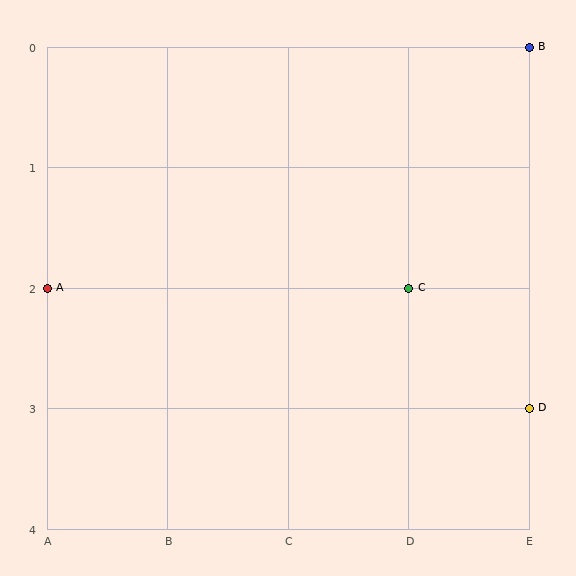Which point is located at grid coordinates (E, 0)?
Point B is at (E, 0).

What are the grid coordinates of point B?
Point B is at grid coordinates (E, 0).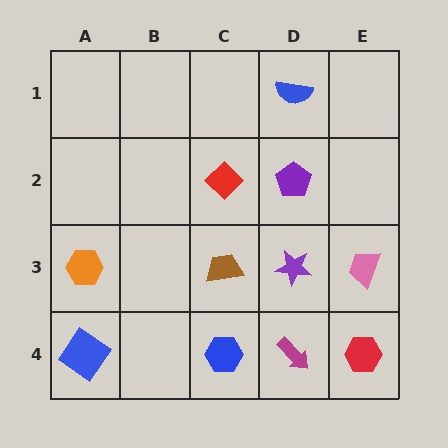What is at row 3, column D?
A purple star.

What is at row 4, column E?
A red hexagon.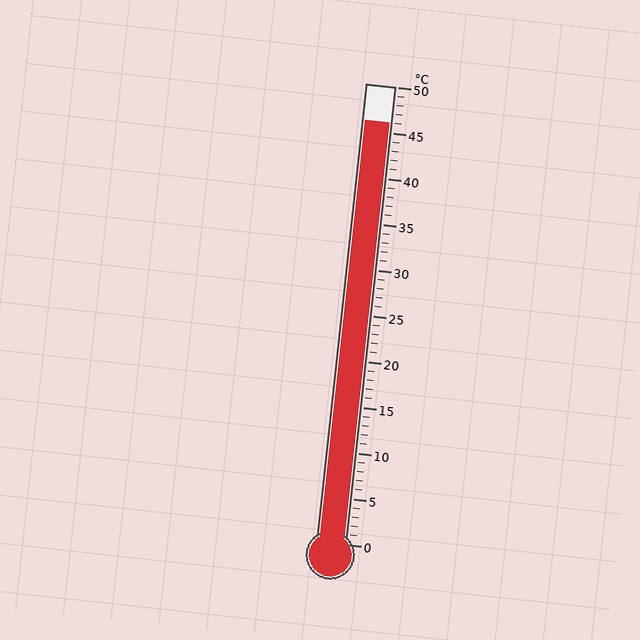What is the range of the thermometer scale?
The thermometer scale ranges from 0°C to 50°C.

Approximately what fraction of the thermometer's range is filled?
The thermometer is filled to approximately 90% of its range.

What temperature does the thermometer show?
The thermometer shows approximately 46°C.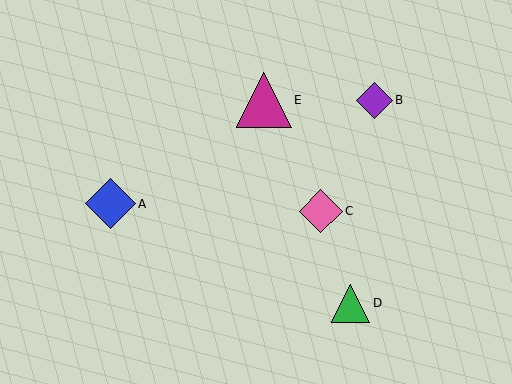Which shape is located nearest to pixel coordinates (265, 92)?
The magenta triangle (labeled E) at (264, 100) is nearest to that location.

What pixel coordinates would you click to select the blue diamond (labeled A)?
Click at (110, 204) to select the blue diamond A.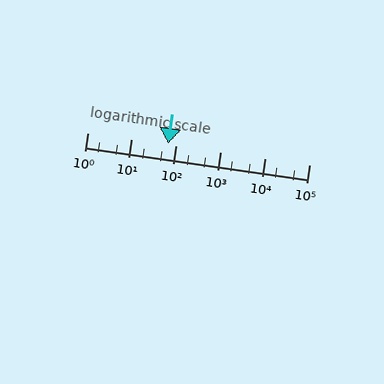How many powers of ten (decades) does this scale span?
The scale spans 5 decades, from 1 to 100000.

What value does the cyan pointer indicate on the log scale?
The pointer indicates approximately 67.